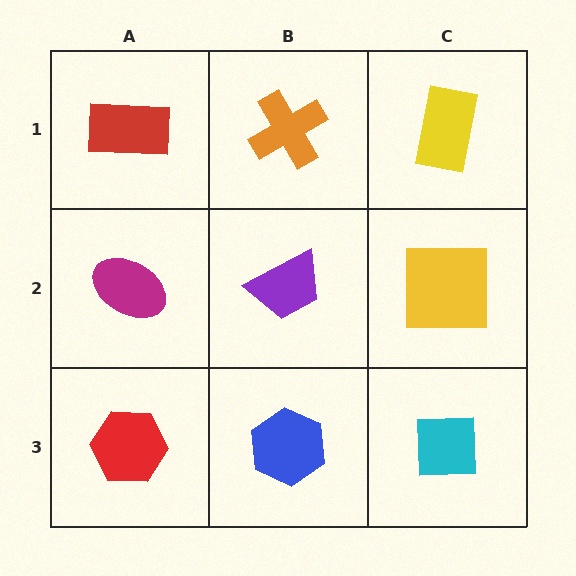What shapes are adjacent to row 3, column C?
A yellow square (row 2, column C), a blue hexagon (row 3, column B).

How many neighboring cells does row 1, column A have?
2.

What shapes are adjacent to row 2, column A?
A red rectangle (row 1, column A), a red hexagon (row 3, column A), a purple trapezoid (row 2, column B).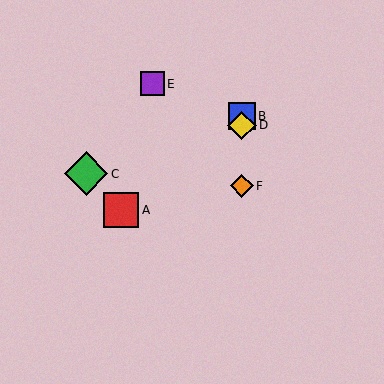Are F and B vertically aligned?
Yes, both are at x≈242.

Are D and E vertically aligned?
No, D is at x≈242 and E is at x≈153.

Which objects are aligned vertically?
Objects B, D, F are aligned vertically.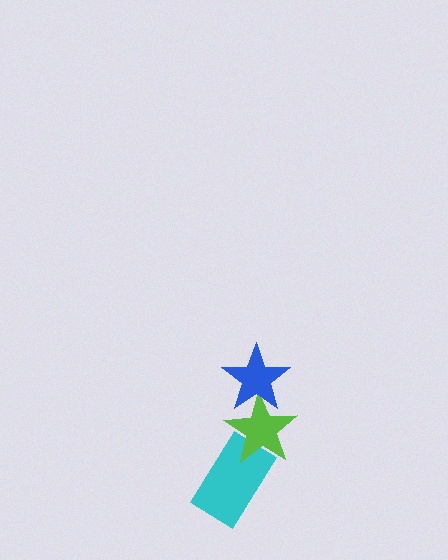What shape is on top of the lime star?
The blue star is on top of the lime star.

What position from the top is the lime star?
The lime star is 2nd from the top.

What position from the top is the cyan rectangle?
The cyan rectangle is 3rd from the top.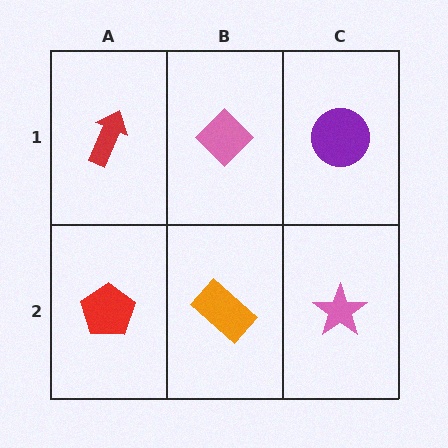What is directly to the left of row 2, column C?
An orange rectangle.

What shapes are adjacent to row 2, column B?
A pink diamond (row 1, column B), a red pentagon (row 2, column A), a pink star (row 2, column C).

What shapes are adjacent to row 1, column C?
A pink star (row 2, column C), a pink diamond (row 1, column B).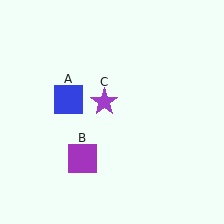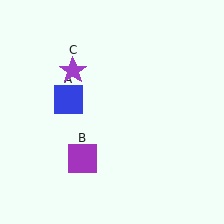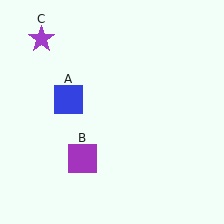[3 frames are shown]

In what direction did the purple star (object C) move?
The purple star (object C) moved up and to the left.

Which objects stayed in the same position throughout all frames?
Blue square (object A) and purple square (object B) remained stationary.